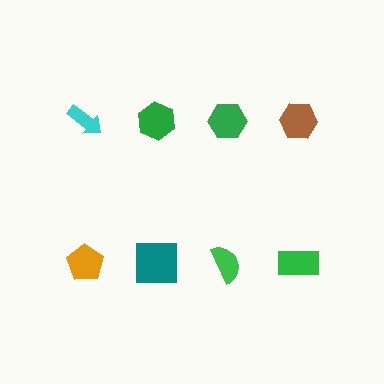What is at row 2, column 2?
A teal square.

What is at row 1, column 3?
A green hexagon.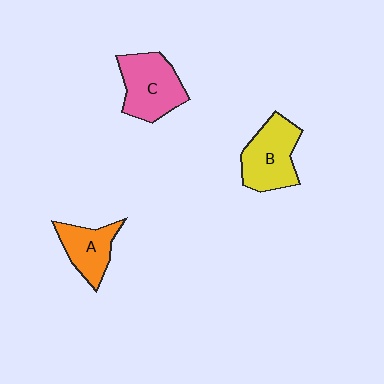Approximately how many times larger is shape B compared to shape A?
Approximately 1.4 times.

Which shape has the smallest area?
Shape A (orange).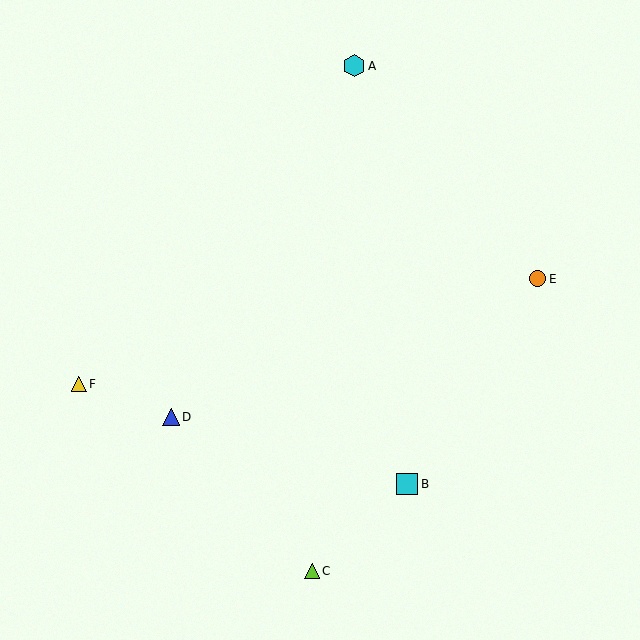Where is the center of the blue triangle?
The center of the blue triangle is at (171, 417).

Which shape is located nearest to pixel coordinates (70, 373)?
The yellow triangle (labeled F) at (79, 384) is nearest to that location.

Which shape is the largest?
The cyan hexagon (labeled A) is the largest.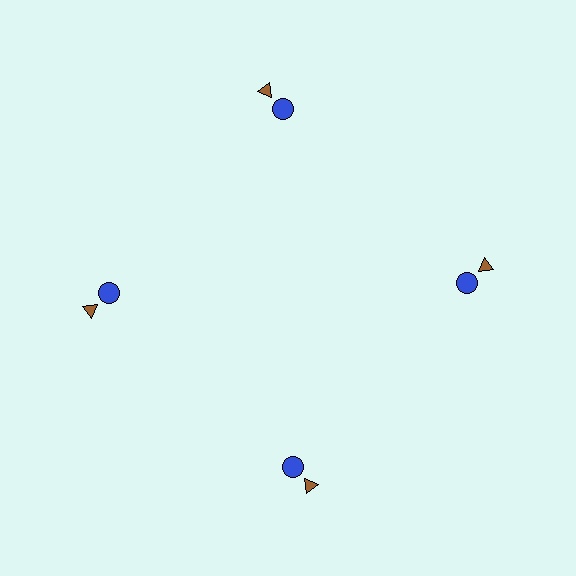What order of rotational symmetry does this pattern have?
This pattern has 4-fold rotational symmetry.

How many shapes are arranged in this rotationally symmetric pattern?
There are 8 shapes, arranged in 4 groups of 2.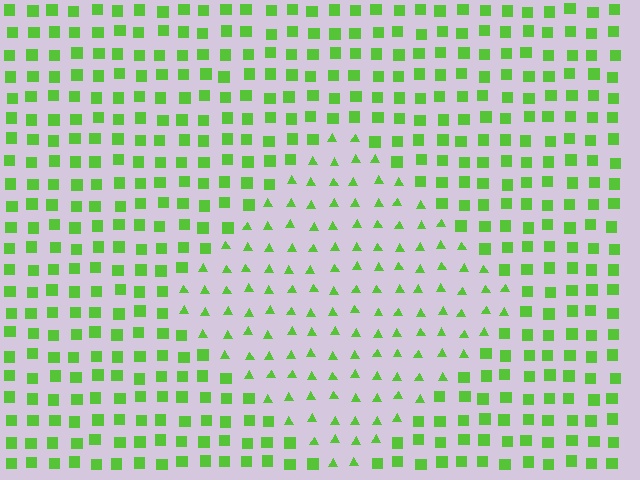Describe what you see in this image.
The image is filled with small lime elements arranged in a uniform grid. A diamond-shaped region contains triangles, while the surrounding area contains squares. The boundary is defined purely by the change in element shape.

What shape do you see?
I see a diamond.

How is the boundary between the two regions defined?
The boundary is defined by a change in element shape: triangles inside vs. squares outside. All elements share the same color and spacing.